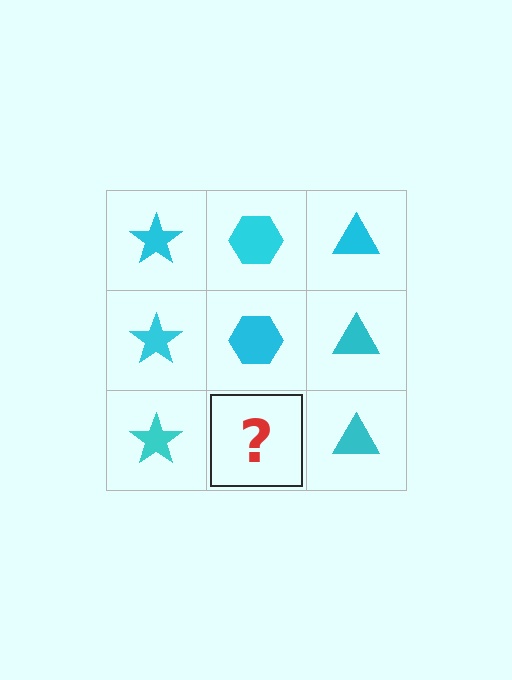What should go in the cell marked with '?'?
The missing cell should contain a cyan hexagon.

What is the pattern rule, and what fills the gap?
The rule is that each column has a consistent shape. The gap should be filled with a cyan hexagon.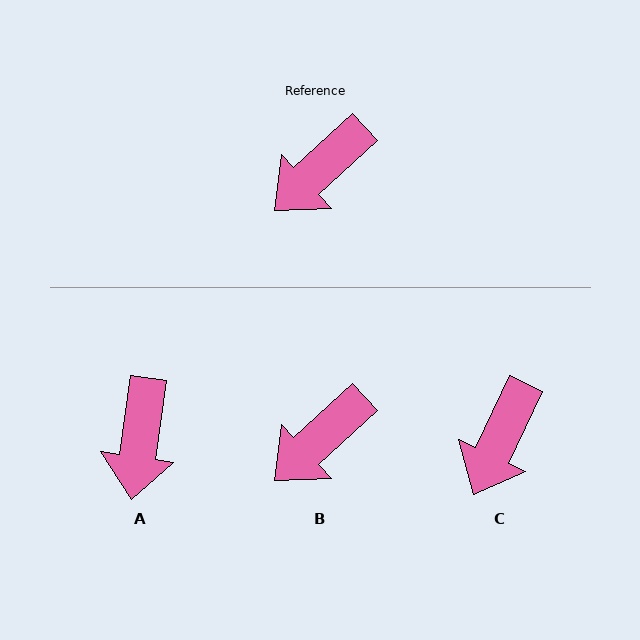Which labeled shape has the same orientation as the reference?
B.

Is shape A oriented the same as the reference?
No, it is off by about 40 degrees.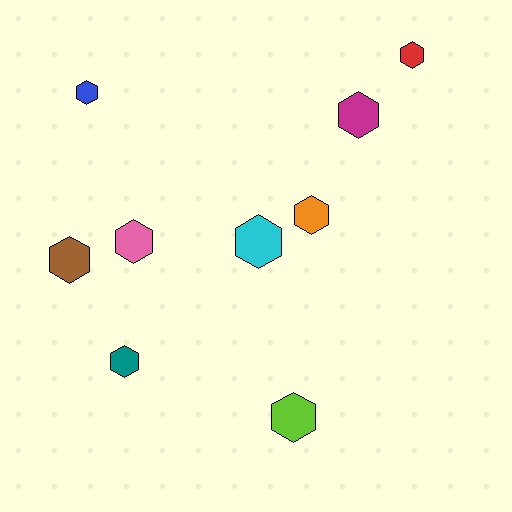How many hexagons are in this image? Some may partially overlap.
There are 9 hexagons.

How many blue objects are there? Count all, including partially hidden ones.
There is 1 blue object.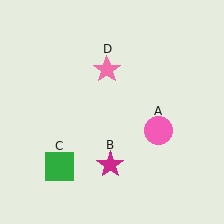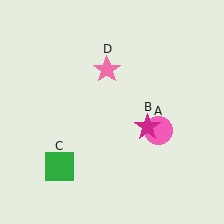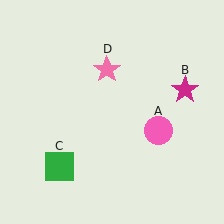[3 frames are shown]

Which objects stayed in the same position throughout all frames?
Pink circle (object A) and green square (object C) and pink star (object D) remained stationary.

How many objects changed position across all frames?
1 object changed position: magenta star (object B).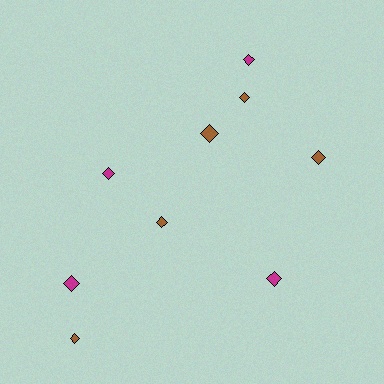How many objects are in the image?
There are 9 objects.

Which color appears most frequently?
Brown, with 5 objects.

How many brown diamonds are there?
There are 5 brown diamonds.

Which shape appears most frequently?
Diamond, with 9 objects.